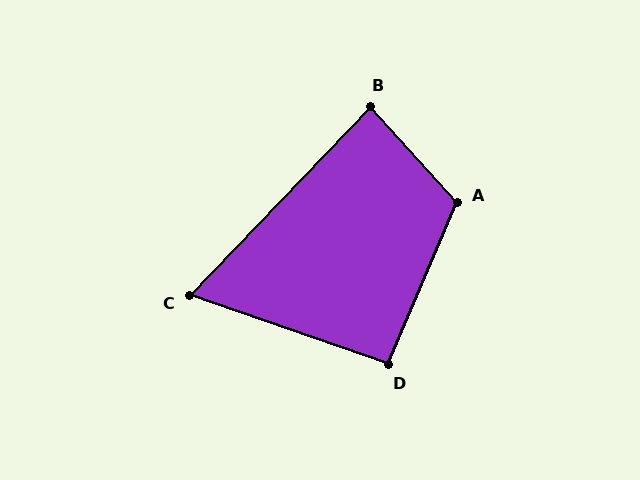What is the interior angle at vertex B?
Approximately 86 degrees (approximately right).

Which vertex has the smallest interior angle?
C, at approximately 65 degrees.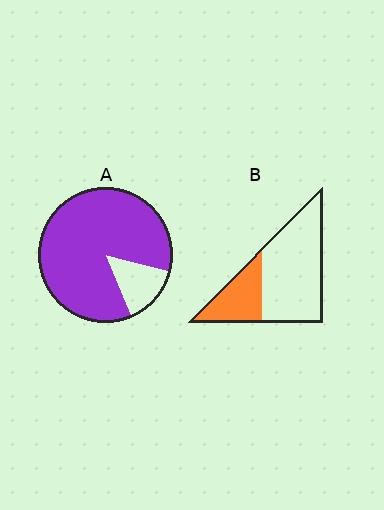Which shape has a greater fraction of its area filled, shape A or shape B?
Shape A.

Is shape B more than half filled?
No.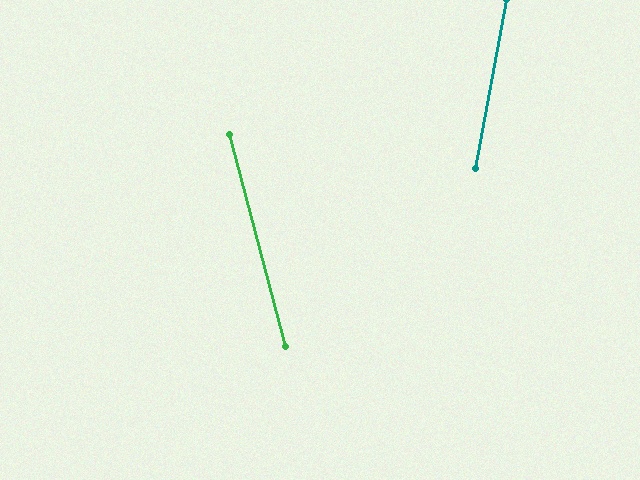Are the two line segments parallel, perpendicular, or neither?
Neither parallel nor perpendicular — they differ by about 25°.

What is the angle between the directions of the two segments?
Approximately 25 degrees.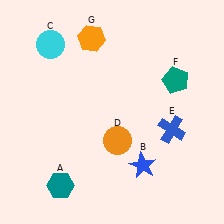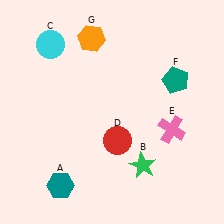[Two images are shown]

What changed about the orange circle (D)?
In Image 1, D is orange. In Image 2, it changed to red.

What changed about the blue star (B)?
In Image 1, B is blue. In Image 2, it changed to green.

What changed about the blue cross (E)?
In Image 1, E is blue. In Image 2, it changed to pink.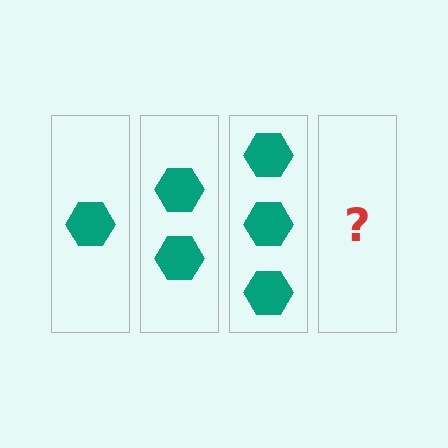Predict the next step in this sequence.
The next step is 4 hexagons.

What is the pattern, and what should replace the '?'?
The pattern is that each step adds one more hexagon. The '?' should be 4 hexagons.